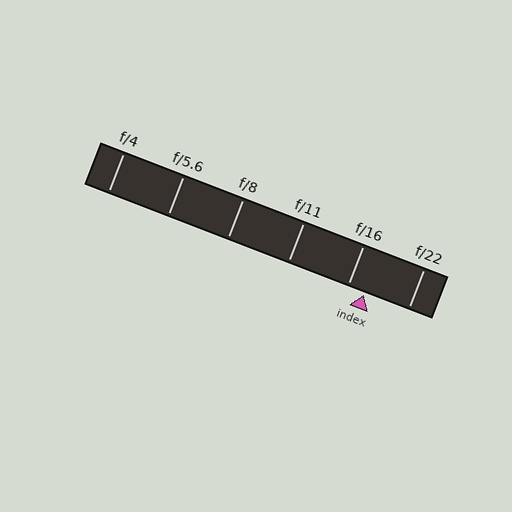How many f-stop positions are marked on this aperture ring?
There are 6 f-stop positions marked.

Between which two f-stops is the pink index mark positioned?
The index mark is between f/16 and f/22.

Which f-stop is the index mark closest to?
The index mark is closest to f/16.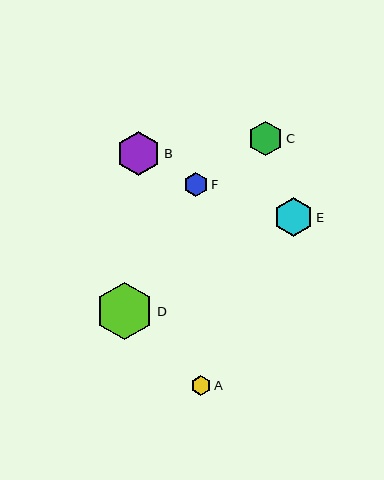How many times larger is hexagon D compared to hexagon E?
Hexagon D is approximately 1.5 times the size of hexagon E.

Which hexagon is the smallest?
Hexagon A is the smallest with a size of approximately 20 pixels.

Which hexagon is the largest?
Hexagon D is the largest with a size of approximately 58 pixels.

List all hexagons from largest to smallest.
From largest to smallest: D, B, E, C, F, A.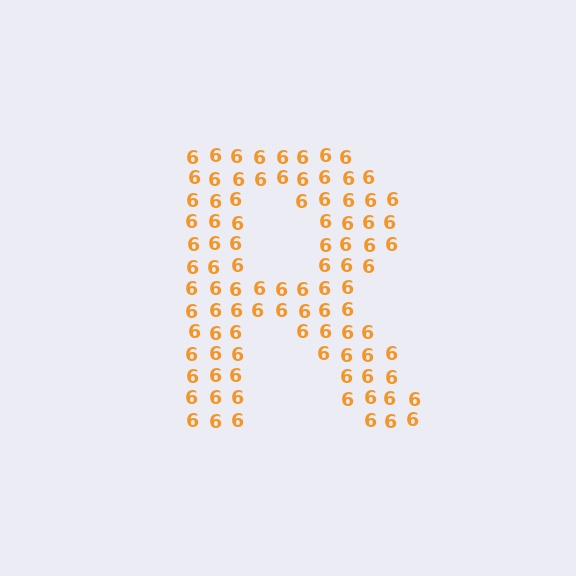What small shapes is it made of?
It is made of small digit 6's.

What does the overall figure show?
The overall figure shows the letter R.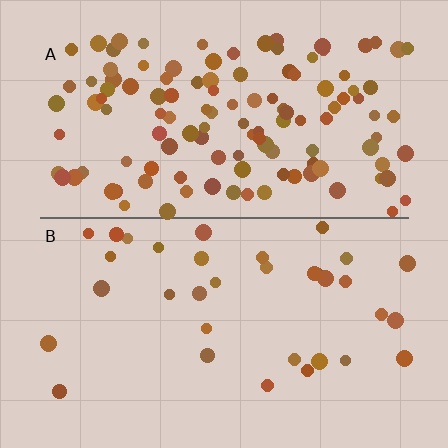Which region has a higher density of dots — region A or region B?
A (the top).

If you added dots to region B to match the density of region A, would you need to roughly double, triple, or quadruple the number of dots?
Approximately quadruple.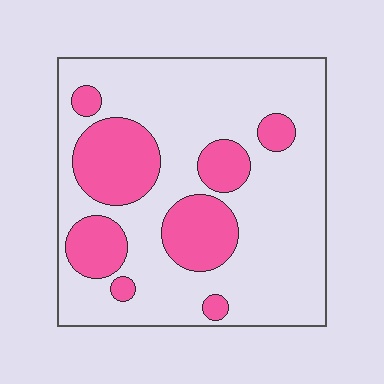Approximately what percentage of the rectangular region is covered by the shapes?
Approximately 25%.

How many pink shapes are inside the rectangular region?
8.